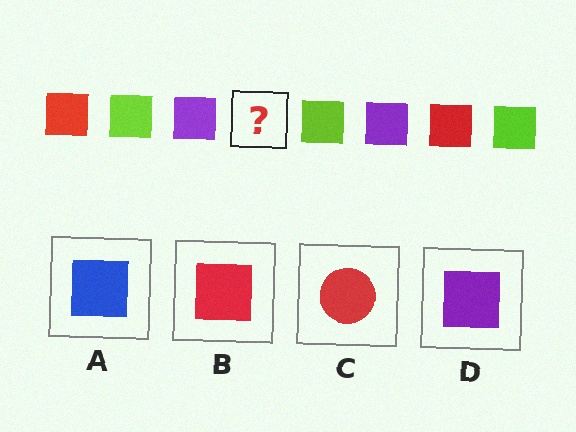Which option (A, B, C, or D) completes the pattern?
B.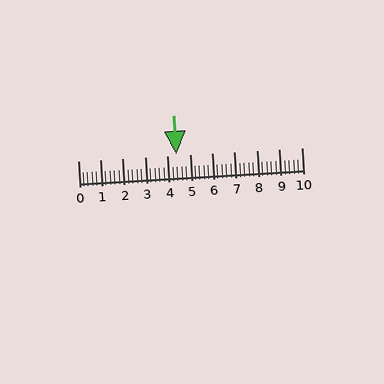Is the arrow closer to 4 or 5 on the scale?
The arrow is closer to 4.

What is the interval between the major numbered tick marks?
The major tick marks are spaced 1 units apart.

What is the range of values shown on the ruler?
The ruler shows values from 0 to 10.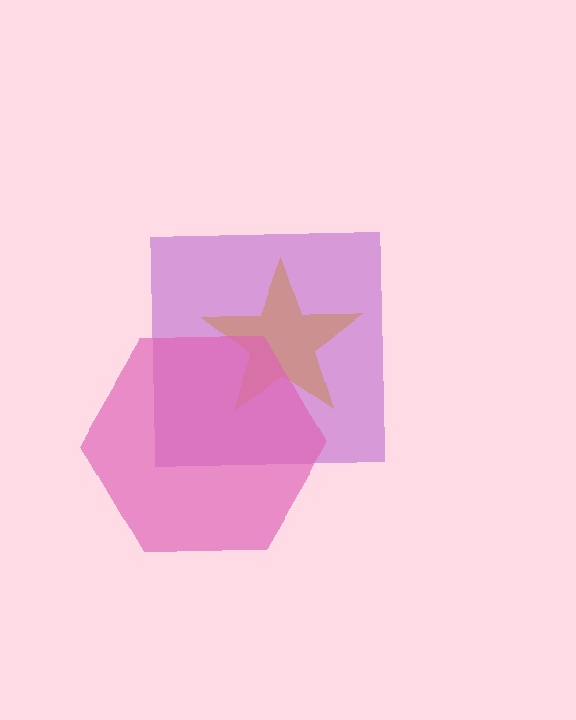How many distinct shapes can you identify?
There are 3 distinct shapes: a yellow star, a purple square, a pink hexagon.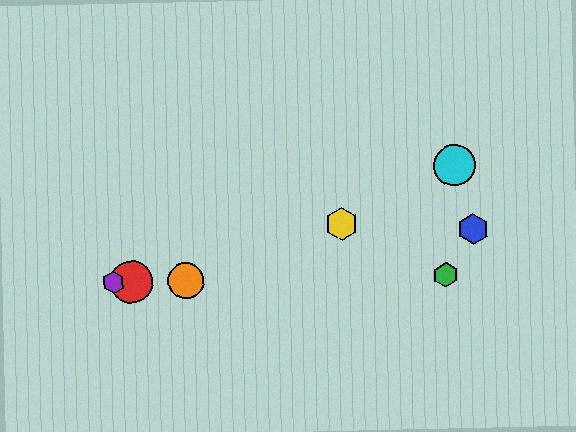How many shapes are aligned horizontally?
4 shapes (the red circle, the green hexagon, the purple hexagon, the orange circle) are aligned horizontally.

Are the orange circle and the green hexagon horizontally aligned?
Yes, both are at y≈281.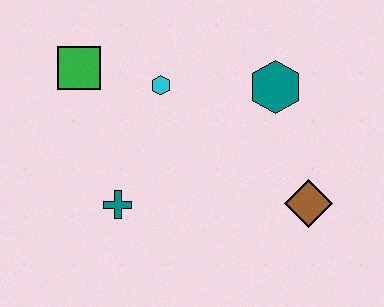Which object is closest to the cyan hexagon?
The green square is closest to the cyan hexagon.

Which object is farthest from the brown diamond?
The green square is farthest from the brown diamond.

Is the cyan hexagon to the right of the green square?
Yes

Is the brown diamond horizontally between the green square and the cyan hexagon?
No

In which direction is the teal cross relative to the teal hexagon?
The teal cross is to the left of the teal hexagon.